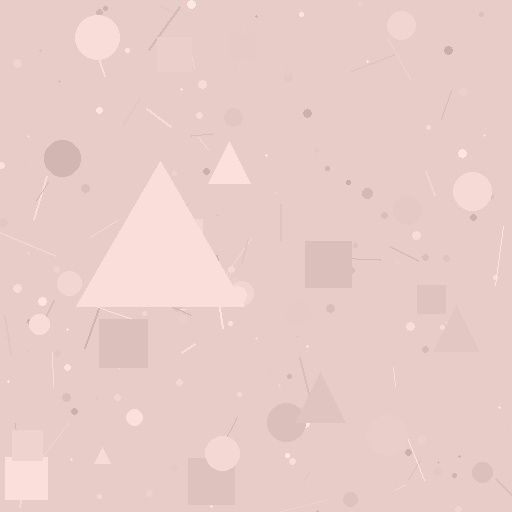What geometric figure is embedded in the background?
A triangle is embedded in the background.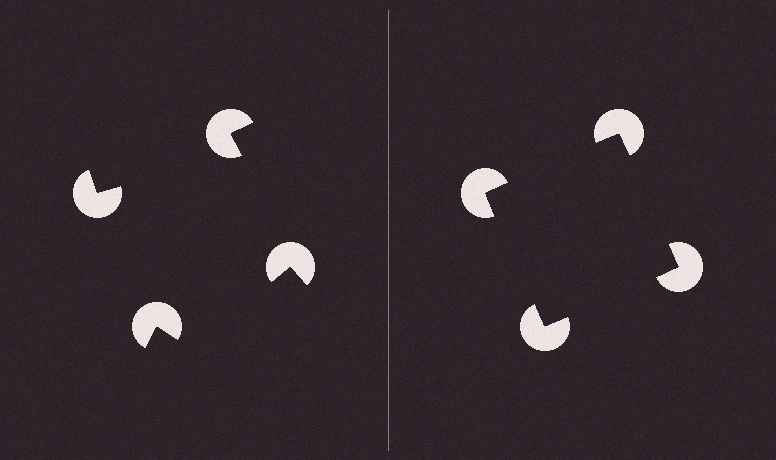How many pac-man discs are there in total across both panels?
8 — 4 on each side.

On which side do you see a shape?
An illusory square appears on the right side. On the left side the wedge cuts are rotated, so no coherent shape forms.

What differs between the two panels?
The pac-man discs are positioned identically on both sides; only the wedge orientations differ. On the right they align to a square; on the left they are misaligned.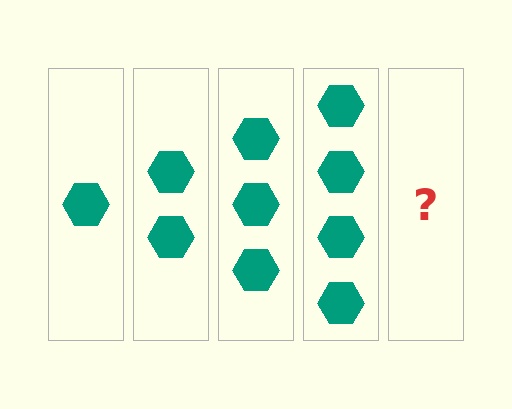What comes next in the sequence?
The next element should be 5 hexagons.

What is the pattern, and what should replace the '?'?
The pattern is that each step adds one more hexagon. The '?' should be 5 hexagons.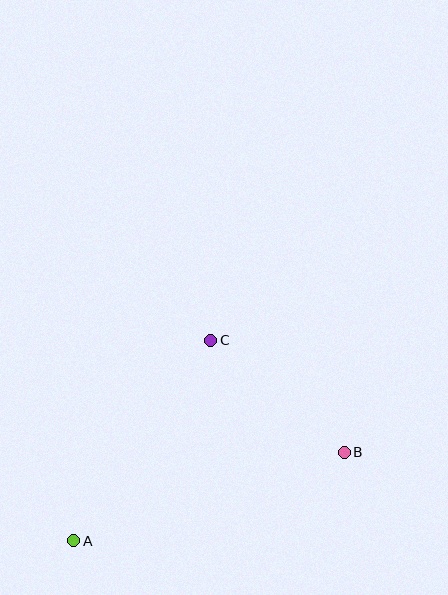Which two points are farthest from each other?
Points A and B are farthest from each other.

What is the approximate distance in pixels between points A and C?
The distance between A and C is approximately 242 pixels.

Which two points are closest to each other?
Points B and C are closest to each other.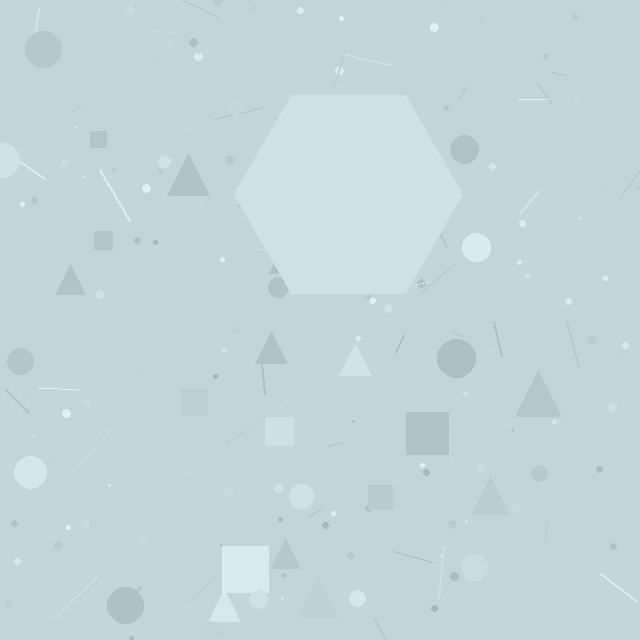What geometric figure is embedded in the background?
A hexagon is embedded in the background.